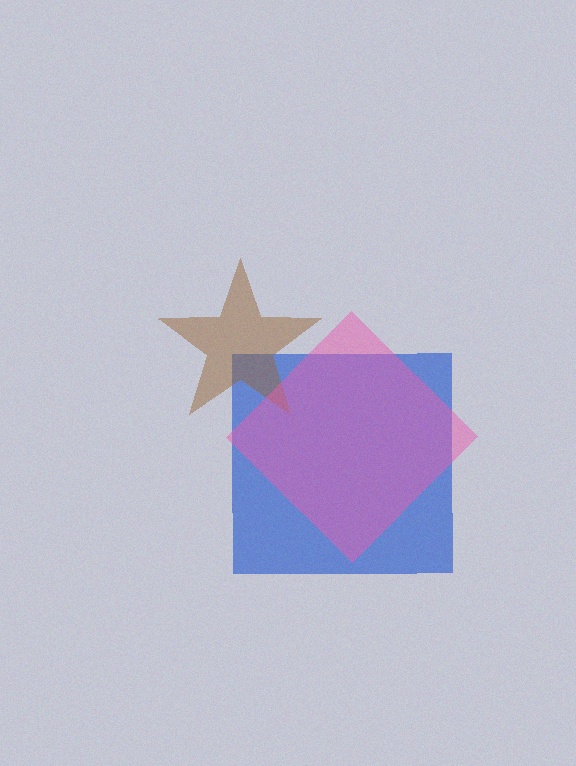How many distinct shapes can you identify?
There are 3 distinct shapes: a blue square, a brown star, a pink diamond.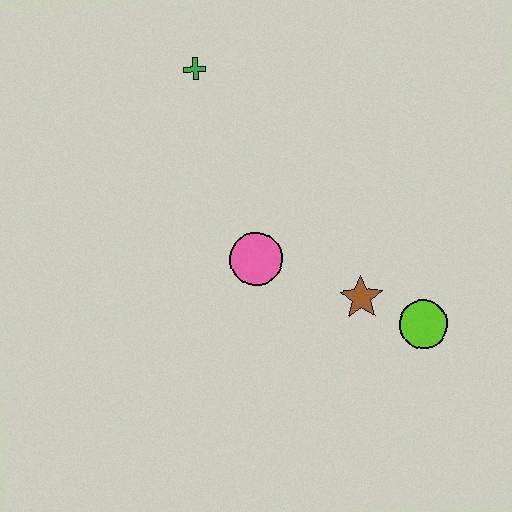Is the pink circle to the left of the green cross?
No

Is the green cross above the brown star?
Yes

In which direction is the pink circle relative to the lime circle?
The pink circle is to the left of the lime circle.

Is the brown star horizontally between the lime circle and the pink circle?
Yes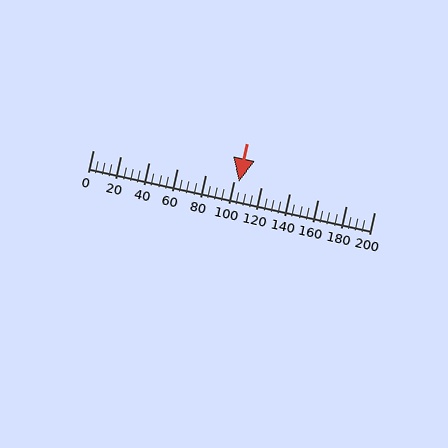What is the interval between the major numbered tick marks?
The major tick marks are spaced 20 units apart.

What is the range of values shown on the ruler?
The ruler shows values from 0 to 200.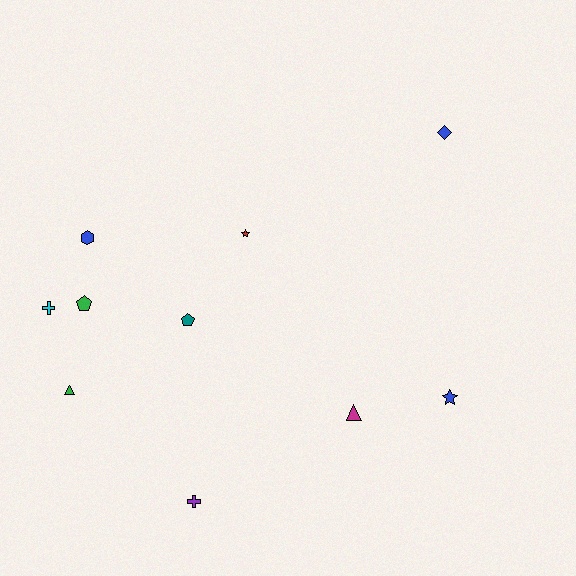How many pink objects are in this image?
There are no pink objects.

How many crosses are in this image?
There are 2 crosses.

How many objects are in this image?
There are 10 objects.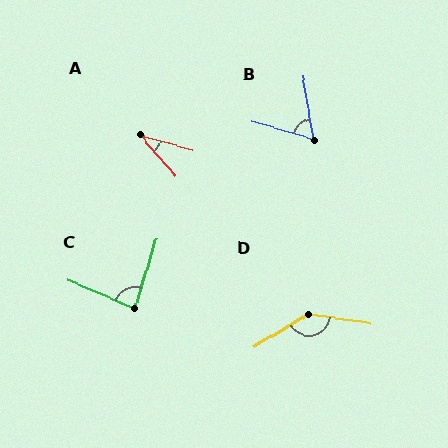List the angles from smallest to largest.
A (34°), B (64°), C (84°), D (140°).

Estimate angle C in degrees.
Approximately 84 degrees.